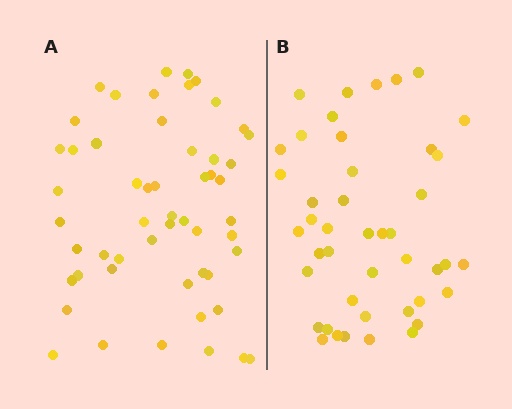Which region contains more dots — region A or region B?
Region A (the left region) has more dots.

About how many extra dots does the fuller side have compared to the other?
Region A has roughly 8 or so more dots than region B.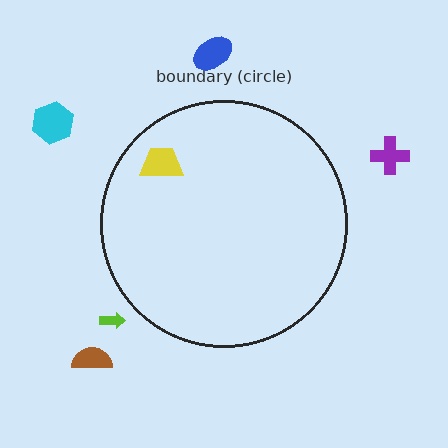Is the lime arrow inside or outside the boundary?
Outside.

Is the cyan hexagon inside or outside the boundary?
Outside.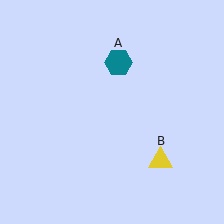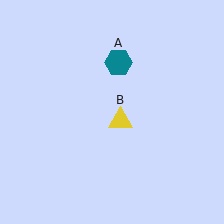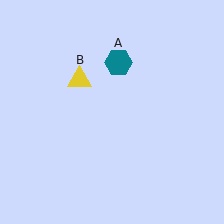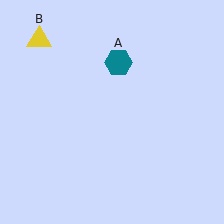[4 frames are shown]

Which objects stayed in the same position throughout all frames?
Teal hexagon (object A) remained stationary.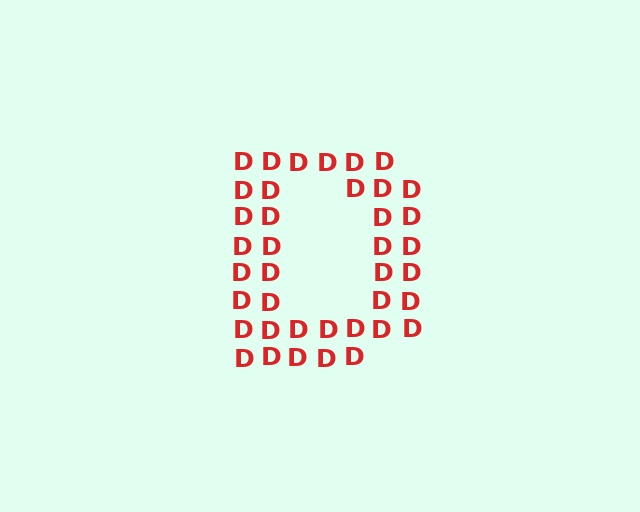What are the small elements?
The small elements are letter D's.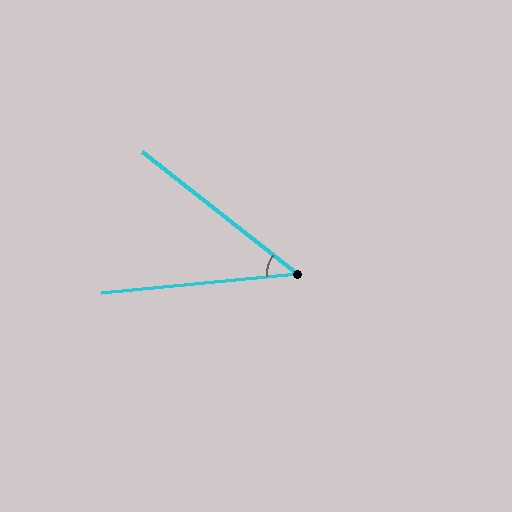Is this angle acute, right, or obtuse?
It is acute.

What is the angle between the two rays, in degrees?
Approximately 44 degrees.